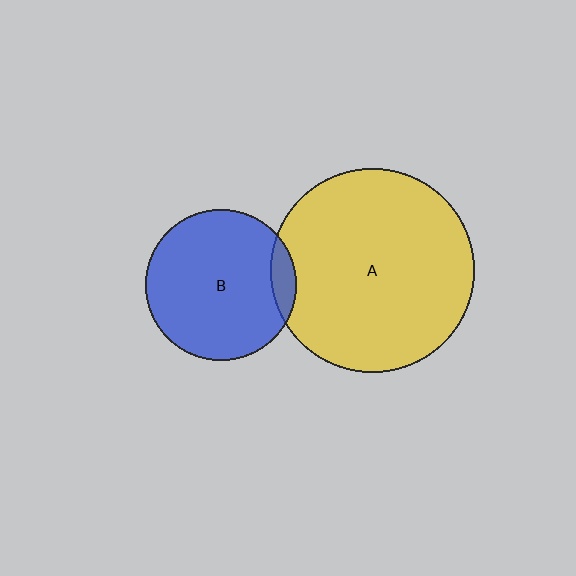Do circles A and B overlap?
Yes.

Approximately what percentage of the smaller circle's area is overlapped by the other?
Approximately 10%.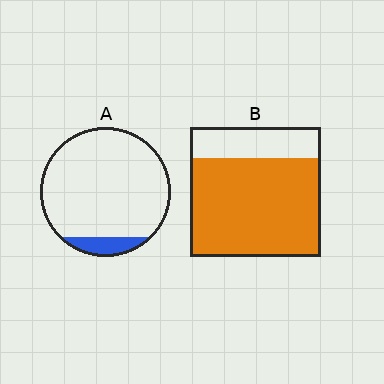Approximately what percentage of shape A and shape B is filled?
A is approximately 10% and B is approximately 75%.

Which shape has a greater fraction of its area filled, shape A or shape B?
Shape B.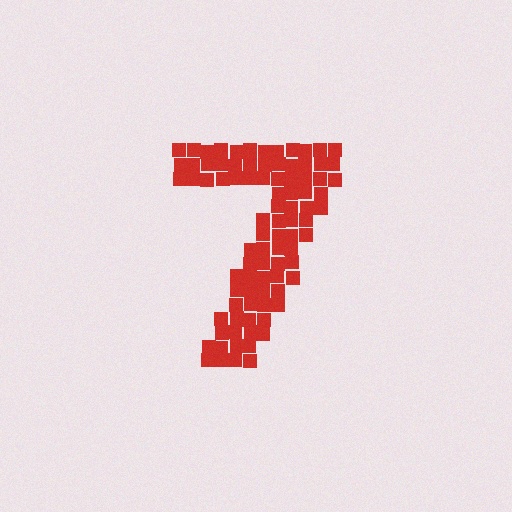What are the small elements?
The small elements are squares.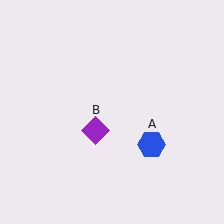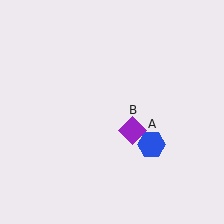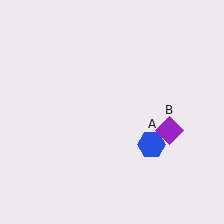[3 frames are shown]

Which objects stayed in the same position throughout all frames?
Blue hexagon (object A) remained stationary.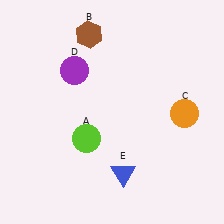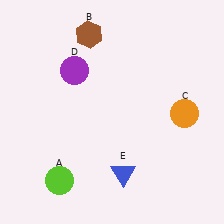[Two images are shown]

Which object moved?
The lime circle (A) moved down.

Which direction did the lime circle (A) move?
The lime circle (A) moved down.